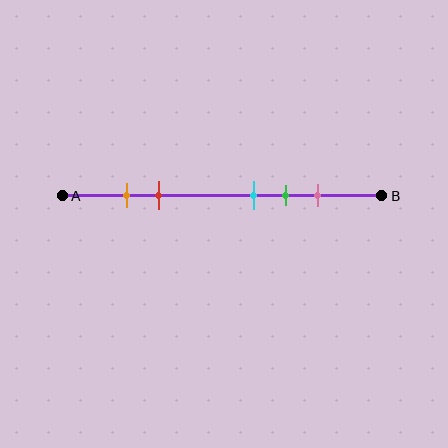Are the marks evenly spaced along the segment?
No, the marks are not evenly spaced.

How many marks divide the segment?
There are 5 marks dividing the segment.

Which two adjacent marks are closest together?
The orange and red marks are the closest adjacent pair.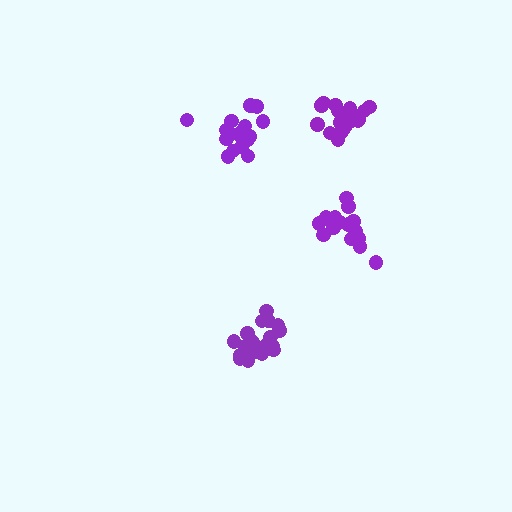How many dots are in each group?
Group 1: 15 dots, Group 2: 19 dots, Group 3: 21 dots, Group 4: 21 dots (76 total).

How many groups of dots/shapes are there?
There are 4 groups.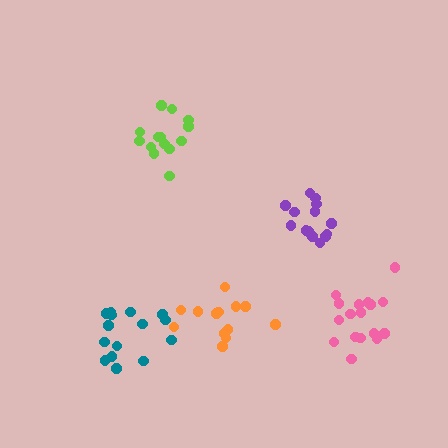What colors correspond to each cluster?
The clusters are colored: orange, teal, lime, pink, purple.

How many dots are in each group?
Group 1: 13 dots, Group 2: 15 dots, Group 3: 14 dots, Group 4: 17 dots, Group 5: 14 dots (73 total).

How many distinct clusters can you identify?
There are 5 distinct clusters.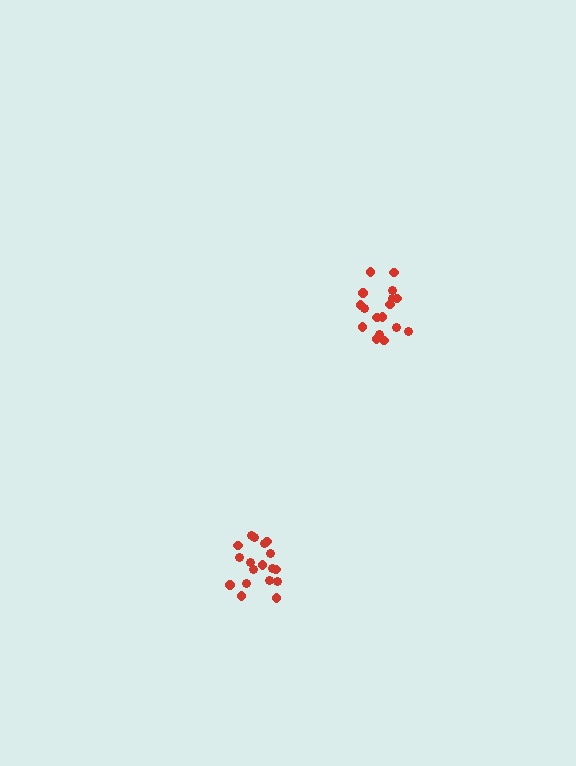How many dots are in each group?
Group 1: 17 dots, Group 2: 18 dots (35 total).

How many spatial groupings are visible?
There are 2 spatial groupings.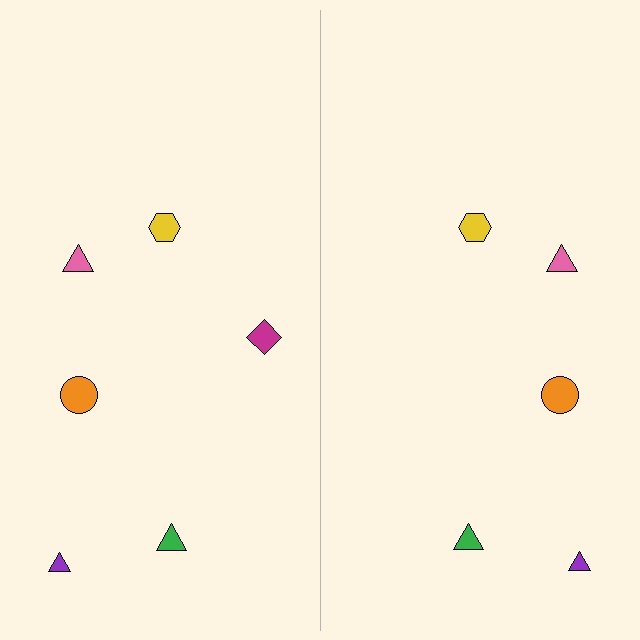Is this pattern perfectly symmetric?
No, the pattern is not perfectly symmetric. A magenta diamond is missing from the right side.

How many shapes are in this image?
There are 11 shapes in this image.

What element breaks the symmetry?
A magenta diamond is missing from the right side.